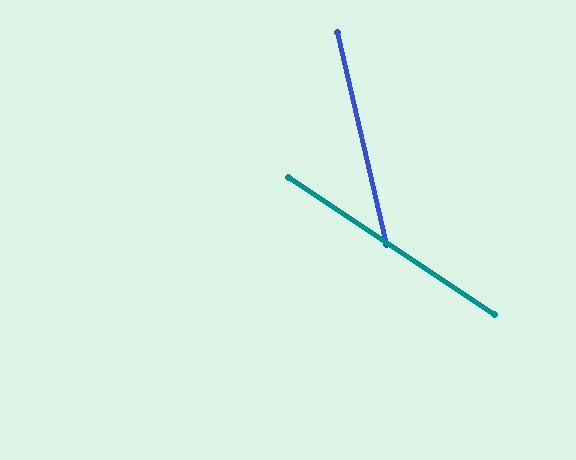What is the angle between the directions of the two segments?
Approximately 43 degrees.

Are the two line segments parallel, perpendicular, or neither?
Neither parallel nor perpendicular — they differ by about 43°.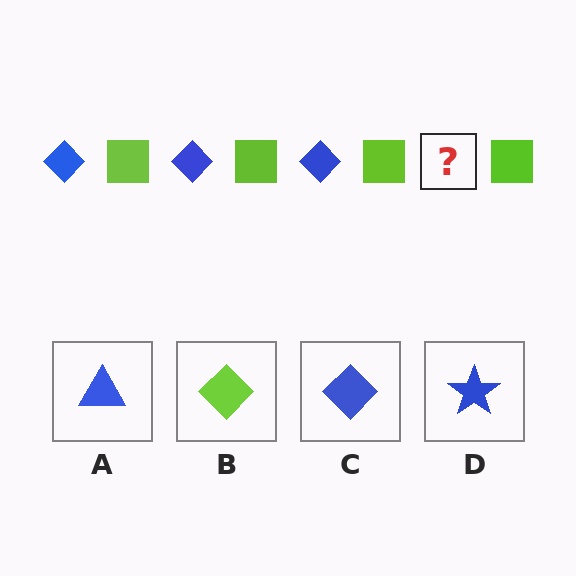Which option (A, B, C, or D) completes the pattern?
C.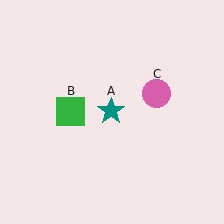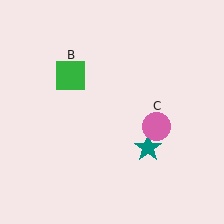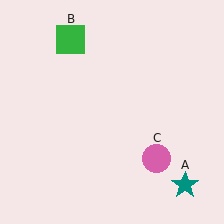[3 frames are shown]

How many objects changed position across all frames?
3 objects changed position: teal star (object A), green square (object B), pink circle (object C).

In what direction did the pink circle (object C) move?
The pink circle (object C) moved down.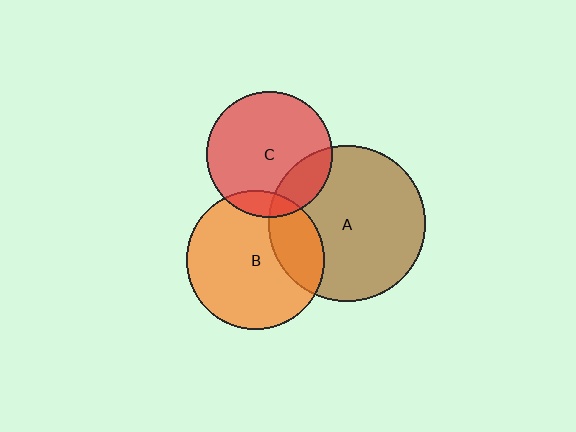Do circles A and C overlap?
Yes.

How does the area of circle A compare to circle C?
Approximately 1.5 times.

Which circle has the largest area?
Circle A (brown).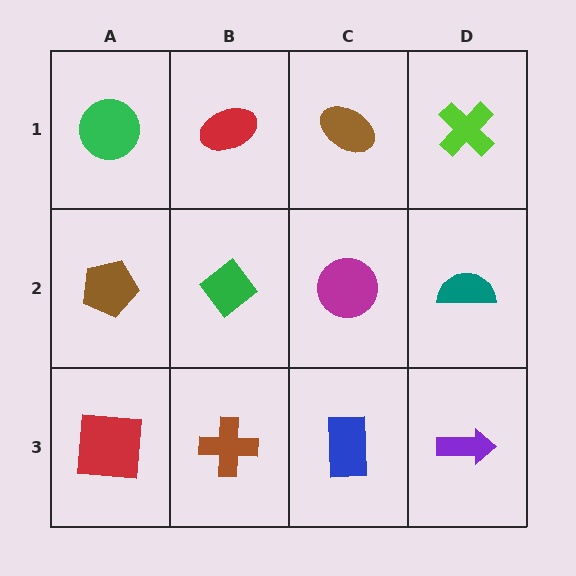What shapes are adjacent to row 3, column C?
A magenta circle (row 2, column C), a brown cross (row 3, column B), a purple arrow (row 3, column D).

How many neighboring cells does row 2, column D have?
3.